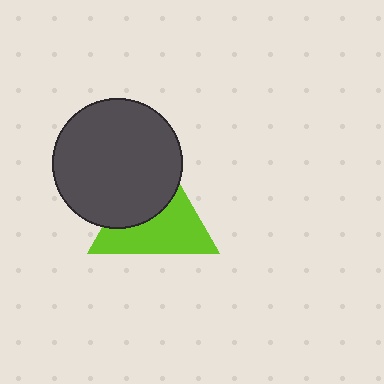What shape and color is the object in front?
The object in front is a dark gray circle.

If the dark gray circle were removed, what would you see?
You would see the complete lime triangle.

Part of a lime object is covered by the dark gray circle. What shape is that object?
It is a triangle.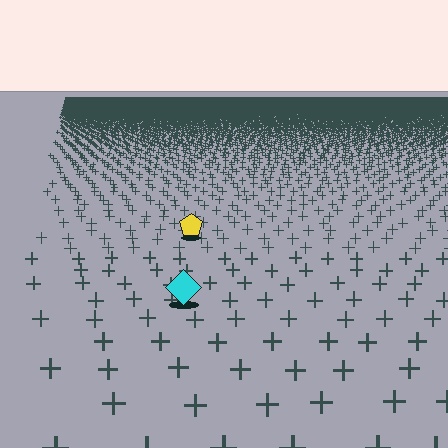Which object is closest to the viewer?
The cyan diamond is closest. The texture marks near it are larger and more spread out.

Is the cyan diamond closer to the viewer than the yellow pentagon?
Yes. The cyan diamond is closer — you can tell from the texture gradient: the ground texture is coarser near it.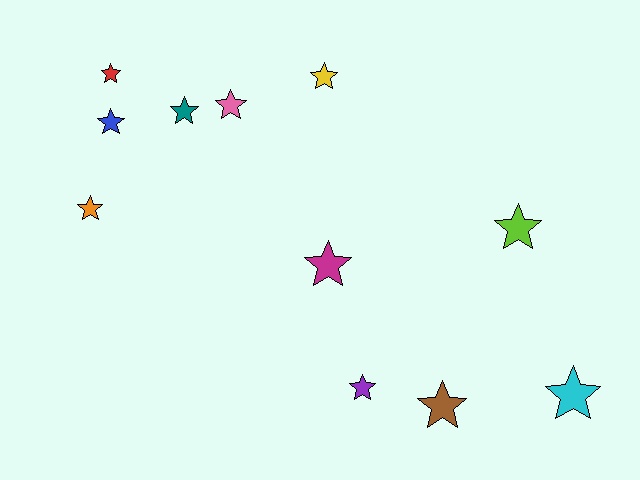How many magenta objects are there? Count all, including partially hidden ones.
There is 1 magenta object.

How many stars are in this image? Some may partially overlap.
There are 11 stars.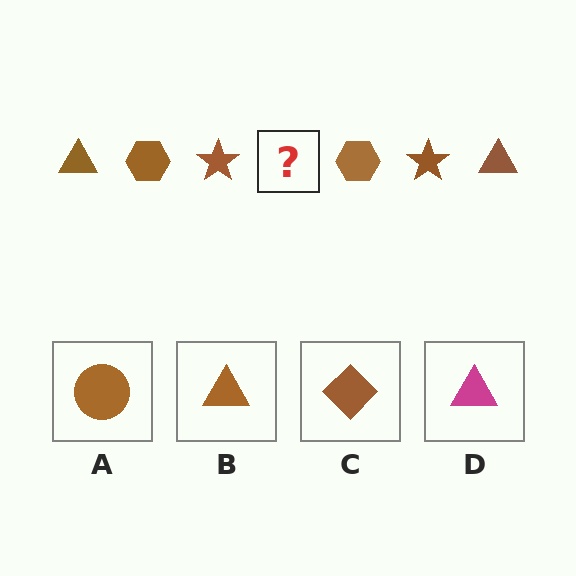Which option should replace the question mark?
Option B.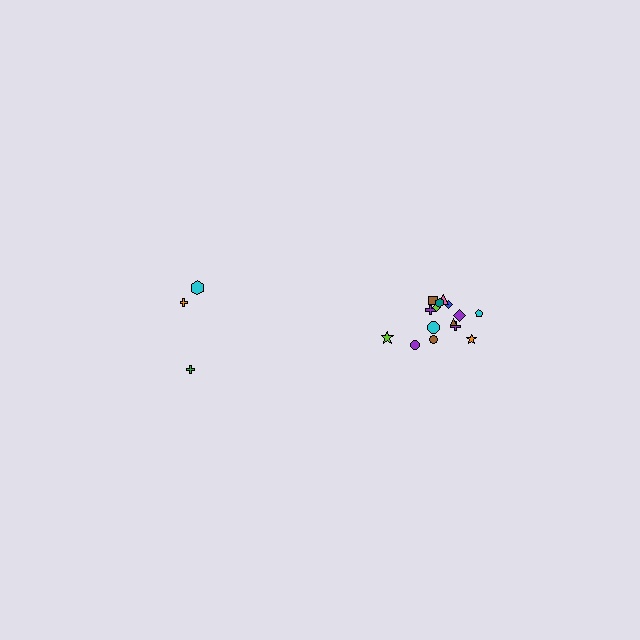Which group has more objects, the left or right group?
The right group.